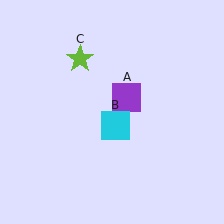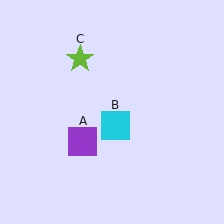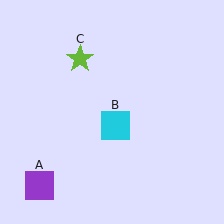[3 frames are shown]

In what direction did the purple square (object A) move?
The purple square (object A) moved down and to the left.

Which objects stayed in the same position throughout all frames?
Cyan square (object B) and lime star (object C) remained stationary.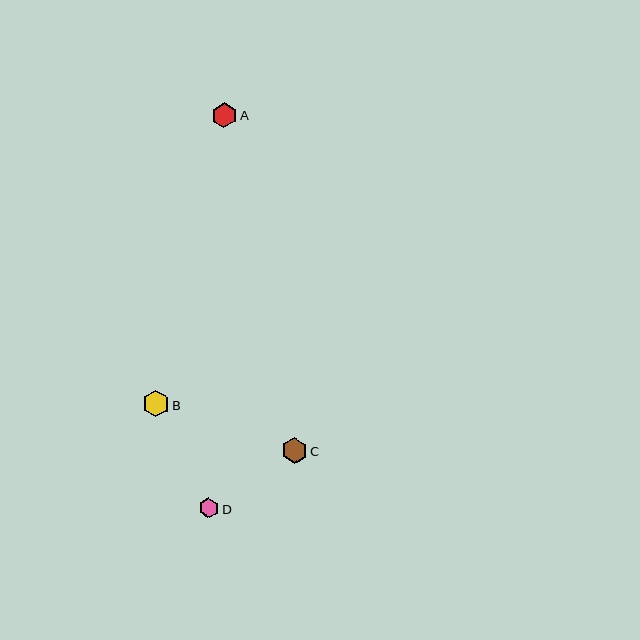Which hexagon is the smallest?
Hexagon D is the smallest with a size of approximately 20 pixels.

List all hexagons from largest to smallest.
From largest to smallest: B, C, A, D.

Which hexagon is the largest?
Hexagon B is the largest with a size of approximately 27 pixels.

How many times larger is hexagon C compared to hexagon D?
Hexagon C is approximately 1.3 times the size of hexagon D.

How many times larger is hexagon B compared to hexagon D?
Hexagon B is approximately 1.4 times the size of hexagon D.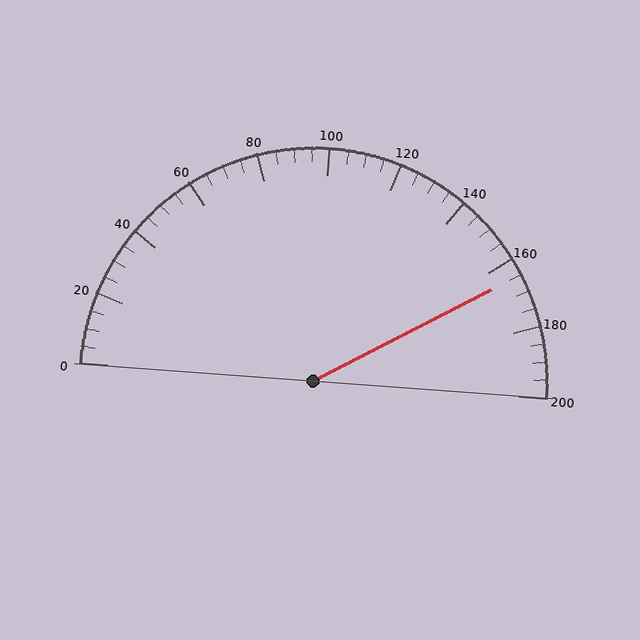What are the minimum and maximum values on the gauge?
The gauge ranges from 0 to 200.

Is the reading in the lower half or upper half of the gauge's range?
The reading is in the upper half of the range (0 to 200).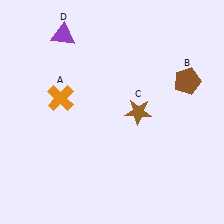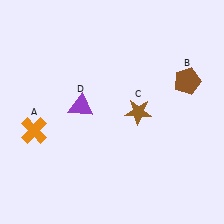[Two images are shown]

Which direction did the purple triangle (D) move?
The purple triangle (D) moved down.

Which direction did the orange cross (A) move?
The orange cross (A) moved down.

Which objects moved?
The objects that moved are: the orange cross (A), the purple triangle (D).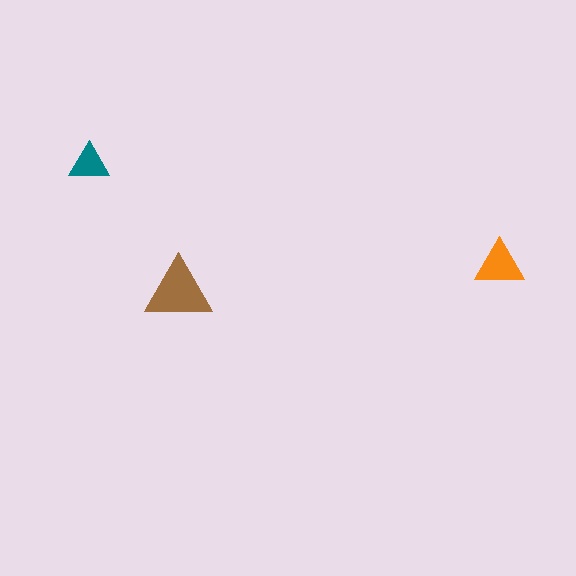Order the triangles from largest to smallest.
the brown one, the orange one, the teal one.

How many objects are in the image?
There are 3 objects in the image.